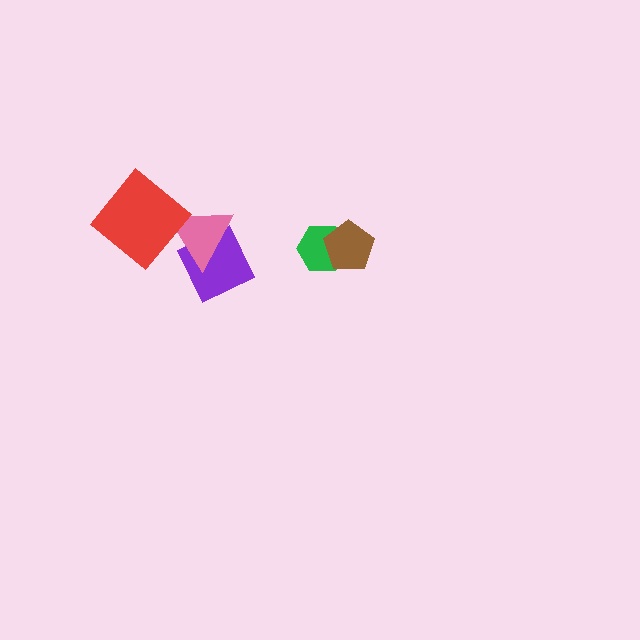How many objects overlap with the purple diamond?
1 object overlaps with the purple diamond.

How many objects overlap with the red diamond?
1 object overlaps with the red diamond.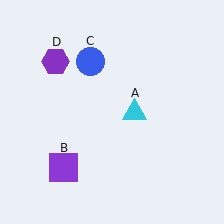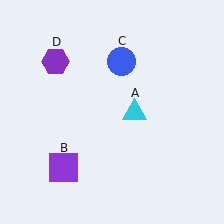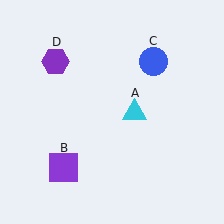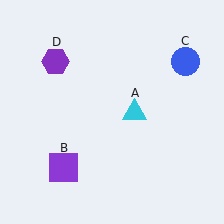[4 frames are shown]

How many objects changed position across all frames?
1 object changed position: blue circle (object C).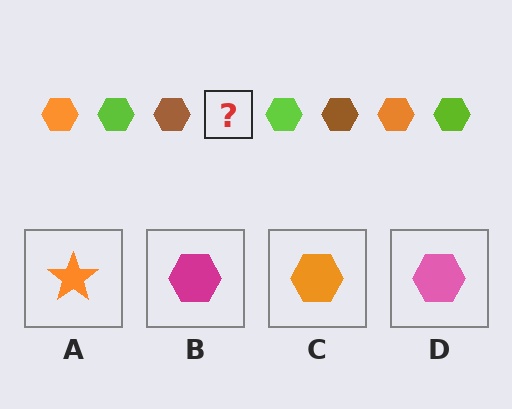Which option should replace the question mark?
Option C.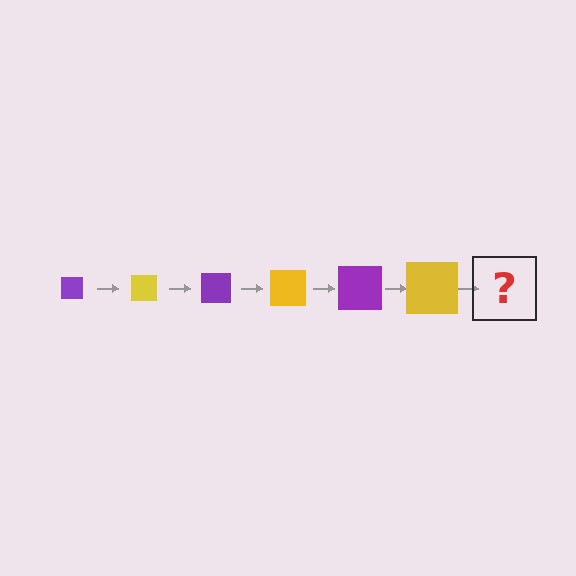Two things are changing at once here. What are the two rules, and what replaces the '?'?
The two rules are that the square grows larger each step and the color cycles through purple and yellow. The '?' should be a purple square, larger than the previous one.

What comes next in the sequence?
The next element should be a purple square, larger than the previous one.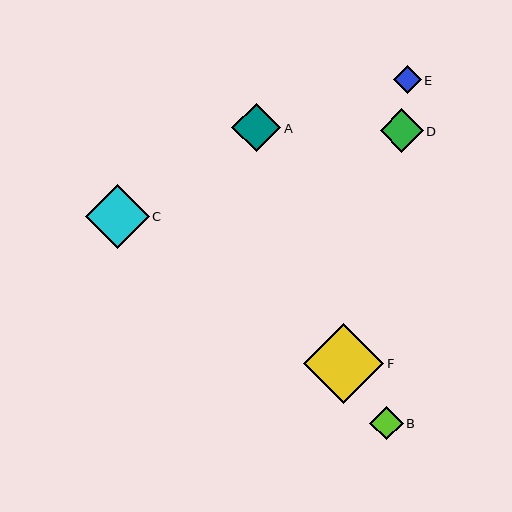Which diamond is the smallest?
Diamond E is the smallest with a size of approximately 28 pixels.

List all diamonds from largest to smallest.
From largest to smallest: F, C, A, D, B, E.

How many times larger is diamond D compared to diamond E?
Diamond D is approximately 1.6 times the size of diamond E.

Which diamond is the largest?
Diamond F is the largest with a size of approximately 80 pixels.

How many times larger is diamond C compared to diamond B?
Diamond C is approximately 1.9 times the size of diamond B.